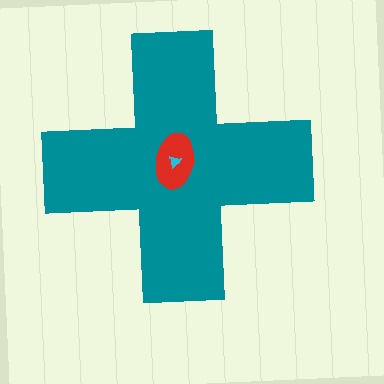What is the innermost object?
The cyan triangle.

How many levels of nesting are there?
3.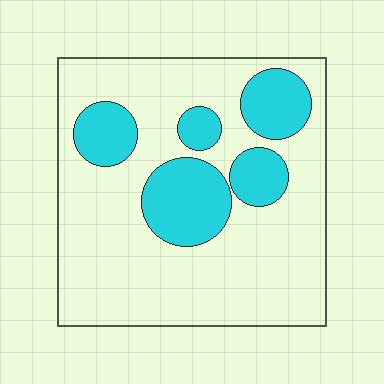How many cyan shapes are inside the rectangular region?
5.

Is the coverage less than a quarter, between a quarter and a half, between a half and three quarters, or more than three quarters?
Between a quarter and a half.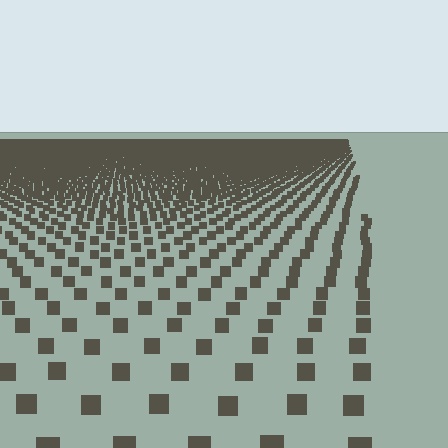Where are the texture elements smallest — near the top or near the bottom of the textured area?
Near the top.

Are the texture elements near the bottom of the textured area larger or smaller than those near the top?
Larger. Near the bottom, elements are closer to the viewer and appear at a bigger on-screen size.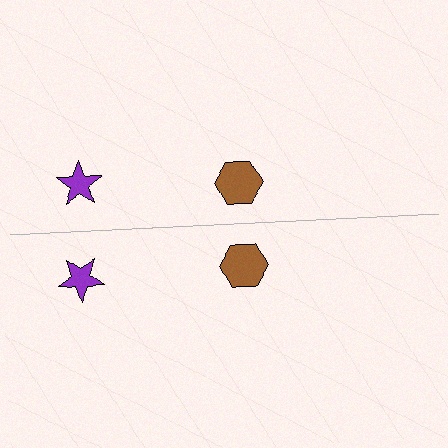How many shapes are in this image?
There are 4 shapes in this image.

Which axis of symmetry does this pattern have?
The pattern has a horizontal axis of symmetry running through the center of the image.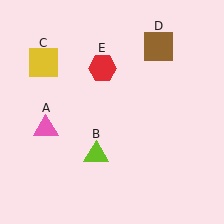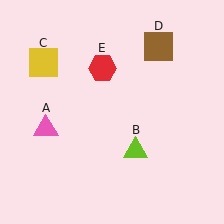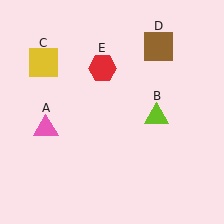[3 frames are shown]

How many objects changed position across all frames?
1 object changed position: lime triangle (object B).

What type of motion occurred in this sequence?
The lime triangle (object B) rotated counterclockwise around the center of the scene.